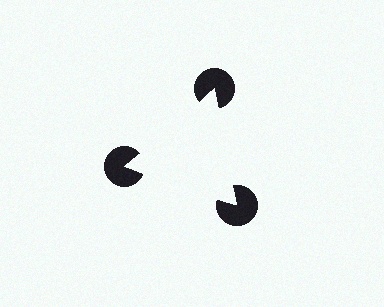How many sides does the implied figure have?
3 sides.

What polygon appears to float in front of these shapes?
An illusory triangle — its edges are inferred from the aligned wedge cuts in the pac-man discs, not physically drawn.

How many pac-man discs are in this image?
There are 3 — one at each vertex of the illusory triangle.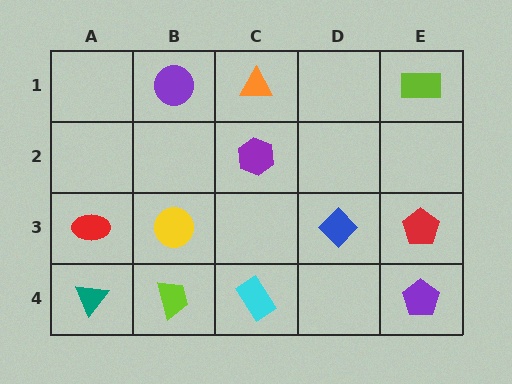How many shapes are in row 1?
3 shapes.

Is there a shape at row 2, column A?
No, that cell is empty.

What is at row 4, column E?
A purple pentagon.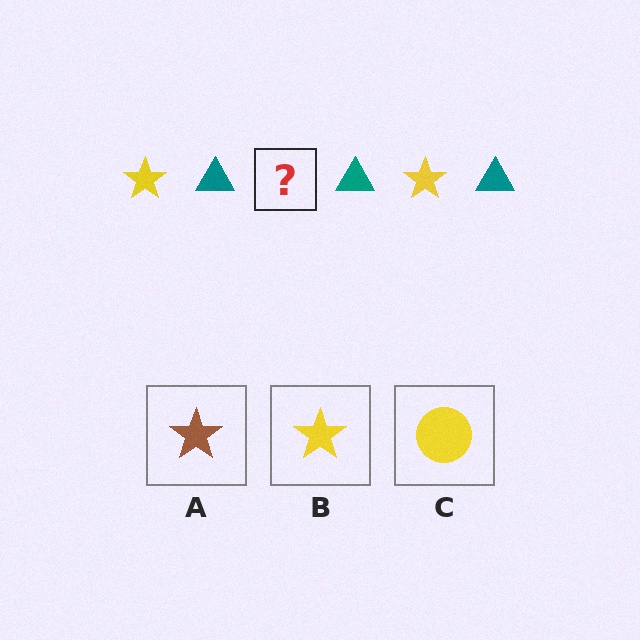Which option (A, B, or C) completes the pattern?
B.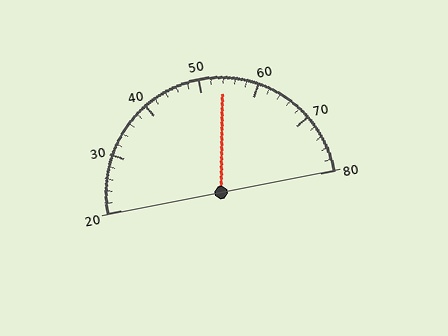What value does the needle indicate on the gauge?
The needle indicates approximately 54.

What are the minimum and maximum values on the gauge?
The gauge ranges from 20 to 80.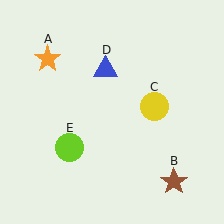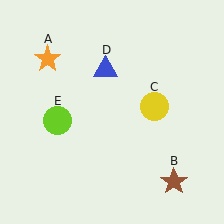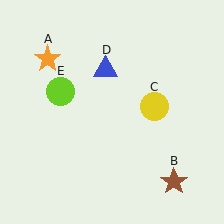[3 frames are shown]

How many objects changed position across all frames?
1 object changed position: lime circle (object E).